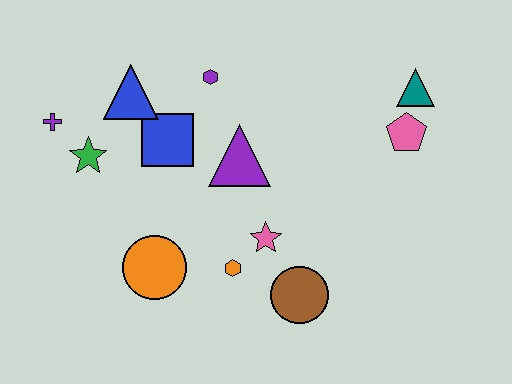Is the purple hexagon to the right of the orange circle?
Yes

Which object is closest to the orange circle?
The orange hexagon is closest to the orange circle.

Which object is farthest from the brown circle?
The purple cross is farthest from the brown circle.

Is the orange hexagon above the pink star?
No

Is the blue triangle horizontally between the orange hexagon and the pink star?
No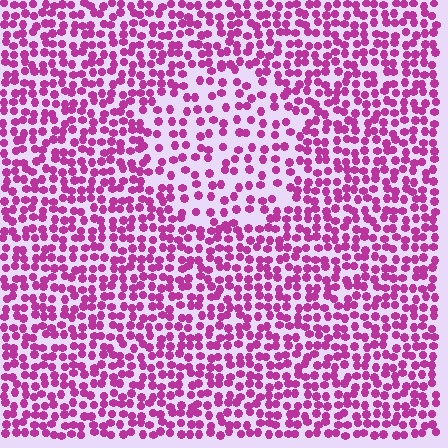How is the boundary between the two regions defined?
The boundary is defined by a change in element density (approximately 1.7x ratio). All elements are the same color, size, and shape.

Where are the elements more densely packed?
The elements are more densely packed outside the circle boundary.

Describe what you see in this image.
The image contains small magenta elements arranged at two different densities. A circle-shaped region is visible where the elements are less densely packed than the surrounding area.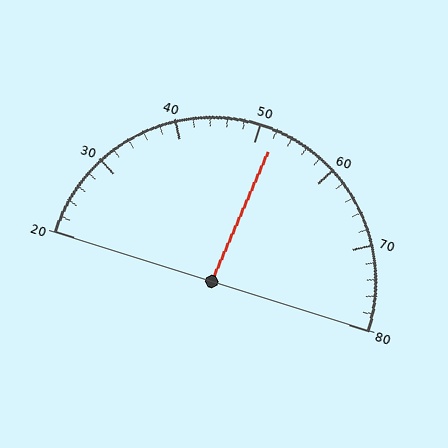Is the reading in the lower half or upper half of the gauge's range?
The reading is in the upper half of the range (20 to 80).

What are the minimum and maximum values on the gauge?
The gauge ranges from 20 to 80.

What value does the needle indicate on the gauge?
The needle indicates approximately 52.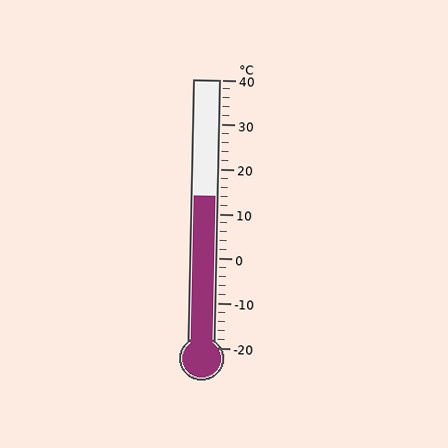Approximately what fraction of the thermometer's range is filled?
The thermometer is filled to approximately 55% of its range.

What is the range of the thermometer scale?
The thermometer scale ranges from -20°C to 40°C.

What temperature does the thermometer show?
The thermometer shows approximately 14°C.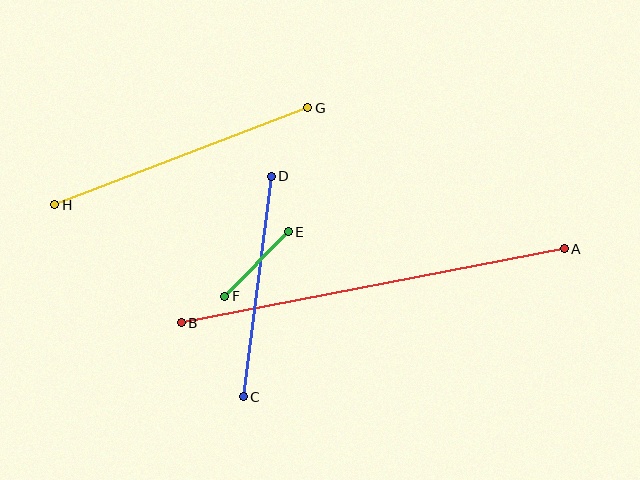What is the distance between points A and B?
The distance is approximately 390 pixels.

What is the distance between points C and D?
The distance is approximately 223 pixels.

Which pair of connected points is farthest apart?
Points A and B are farthest apart.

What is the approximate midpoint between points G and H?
The midpoint is at approximately (181, 156) pixels.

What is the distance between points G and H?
The distance is approximately 271 pixels.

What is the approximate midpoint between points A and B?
The midpoint is at approximately (373, 286) pixels.